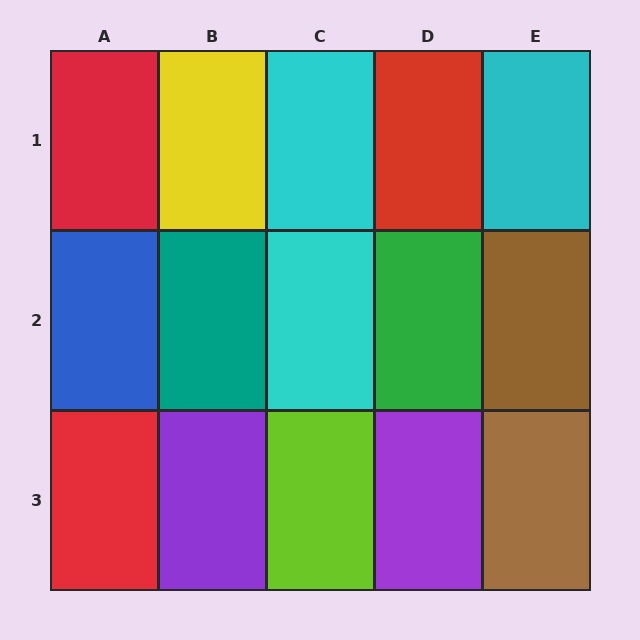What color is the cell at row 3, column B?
Purple.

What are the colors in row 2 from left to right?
Blue, teal, cyan, green, brown.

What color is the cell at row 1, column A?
Red.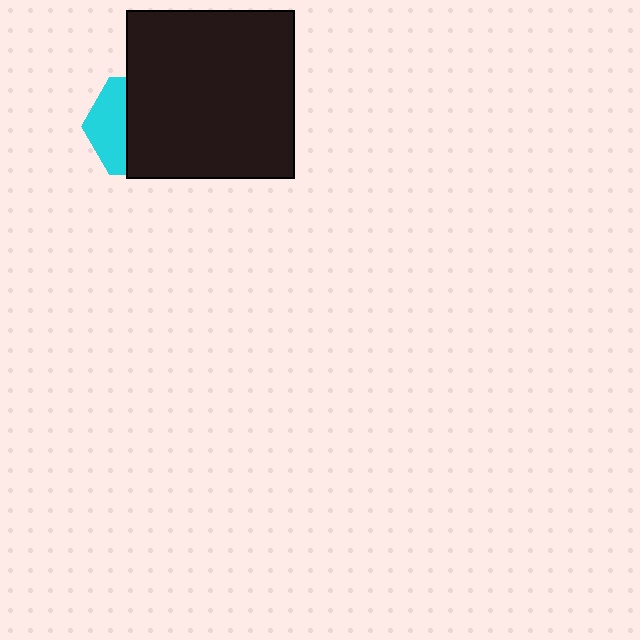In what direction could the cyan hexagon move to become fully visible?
The cyan hexagon could move left. That would shift it out from behind the black square entirely.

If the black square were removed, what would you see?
You would see the complete cyan hexagon.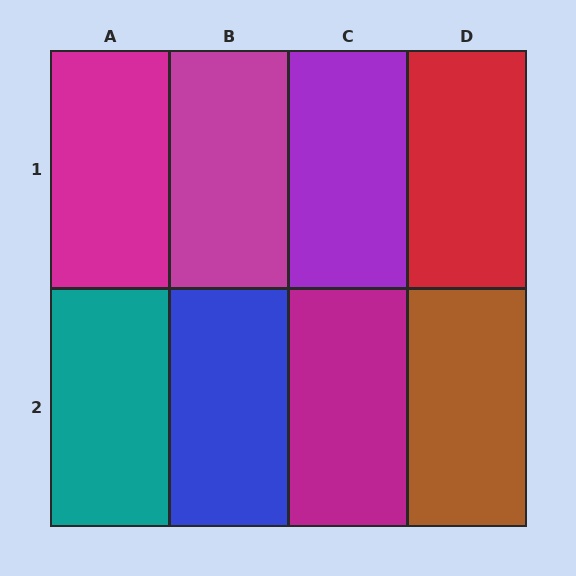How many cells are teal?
1 cell is teal.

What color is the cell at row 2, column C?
Magenta.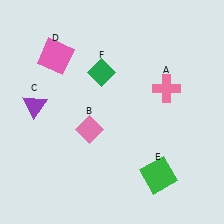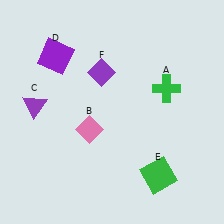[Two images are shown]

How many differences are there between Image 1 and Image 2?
There are 3 differences between the two images.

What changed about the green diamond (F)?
In Image 1, F is green. In Image 2, it changed to purple.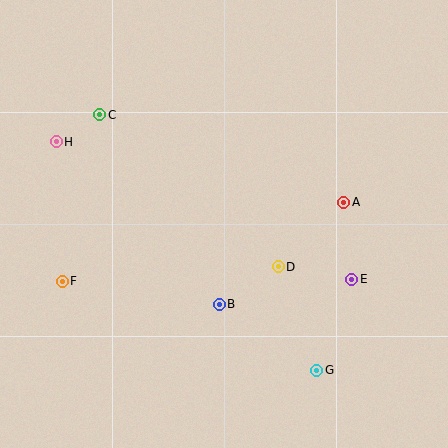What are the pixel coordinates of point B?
Point B is at (219, 304).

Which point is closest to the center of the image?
Point D at (278, 267) is closest to the center.